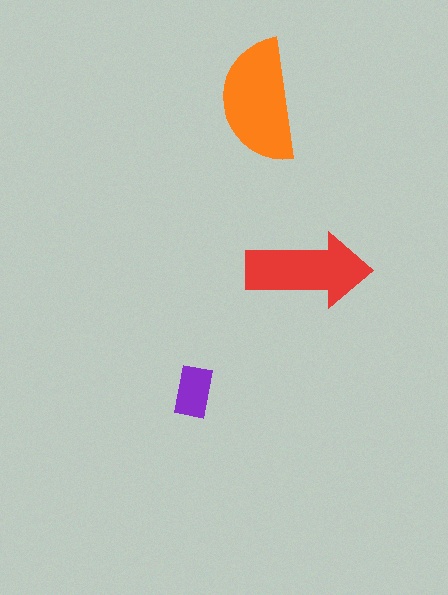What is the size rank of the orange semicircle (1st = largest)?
1st.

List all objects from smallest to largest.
The purple rectangle, the red arrow, the orange semicircle.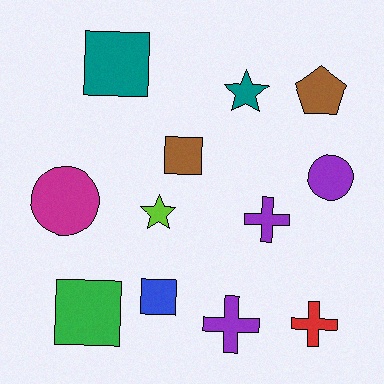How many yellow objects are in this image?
There are no yellow objects.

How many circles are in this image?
There are 2 circles.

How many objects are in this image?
There are 12 objects.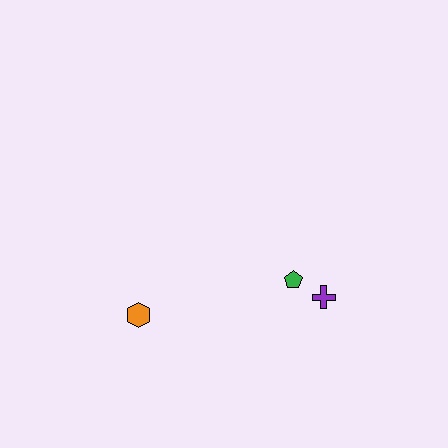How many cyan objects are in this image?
There are no cyan objects.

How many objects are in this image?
There are 3 objects.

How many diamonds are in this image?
There are no diamonds.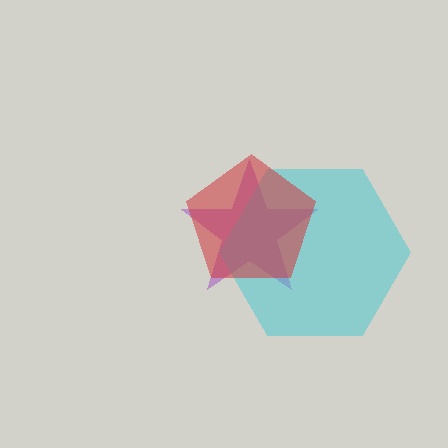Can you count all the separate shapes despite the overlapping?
Yes, there are 3 separate shapes.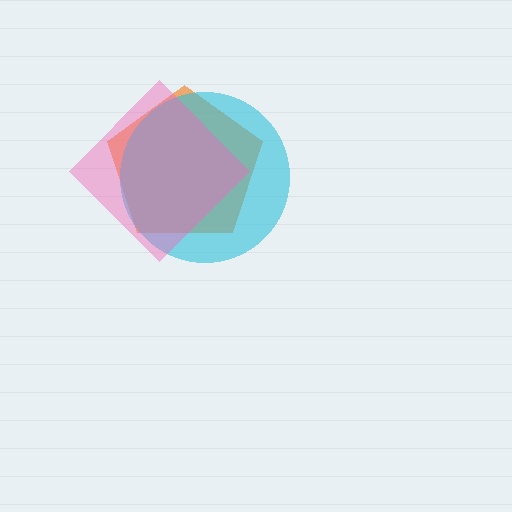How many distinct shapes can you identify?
There are 3 distinct shapes: an orange pentagon, a cyan circle, a pink diamond.